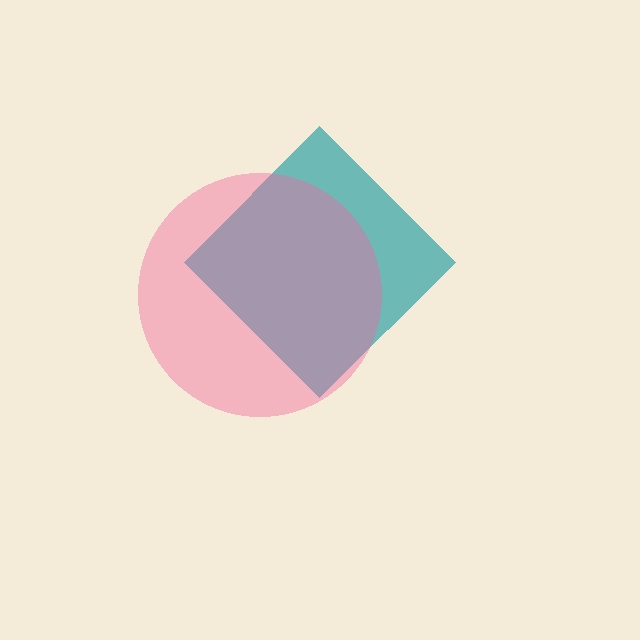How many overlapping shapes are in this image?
There are 2 overlapping shapes in the image.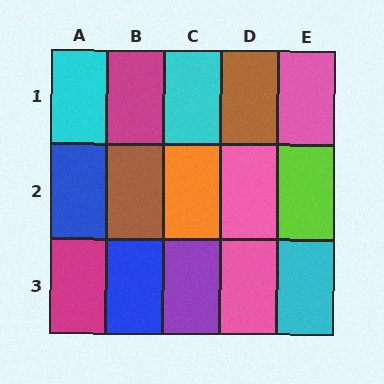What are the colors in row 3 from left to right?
Magenta, blue, purple, pink, cyan.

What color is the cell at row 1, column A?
Cyan.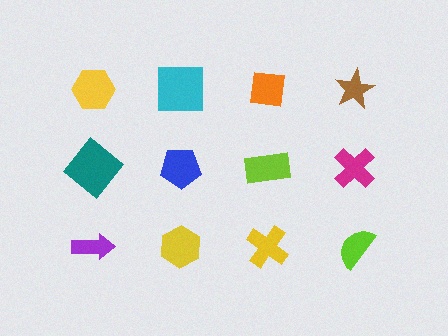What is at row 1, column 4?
A brown star.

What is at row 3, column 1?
A purple arrow.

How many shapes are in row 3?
4 shapes.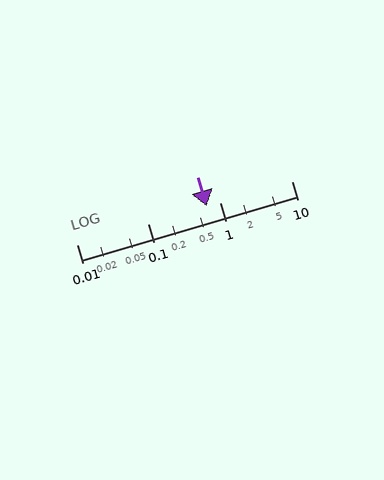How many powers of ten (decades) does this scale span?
The scale spans 3 decades, from 0.01 to 10.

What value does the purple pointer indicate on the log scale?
The pointer indicates approximately 0.65.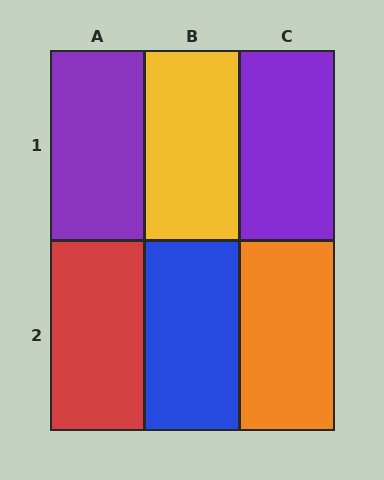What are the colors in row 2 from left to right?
Red, blue, orange.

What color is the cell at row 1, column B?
Yellow.